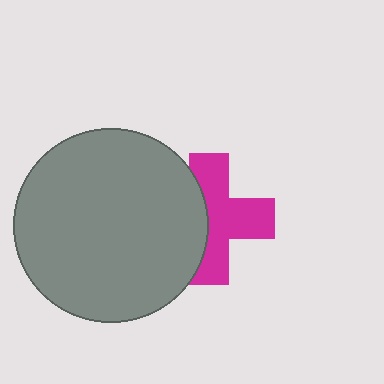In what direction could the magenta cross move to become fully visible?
The magenta cross could move right. That would shift it out from behind the gray circle entirely.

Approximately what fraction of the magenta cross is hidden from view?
Roughly 38% of the magenta cross is hidden behind the gray circle.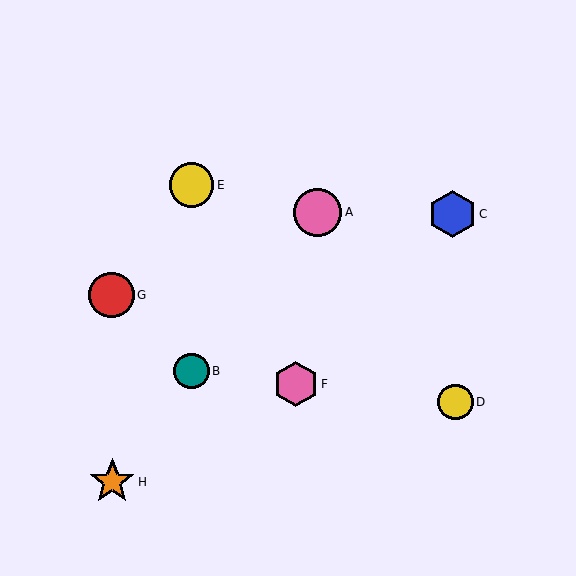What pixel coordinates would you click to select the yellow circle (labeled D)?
Click at (455, 402) to select the yellow circle D.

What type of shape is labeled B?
Shape B is a teal circle.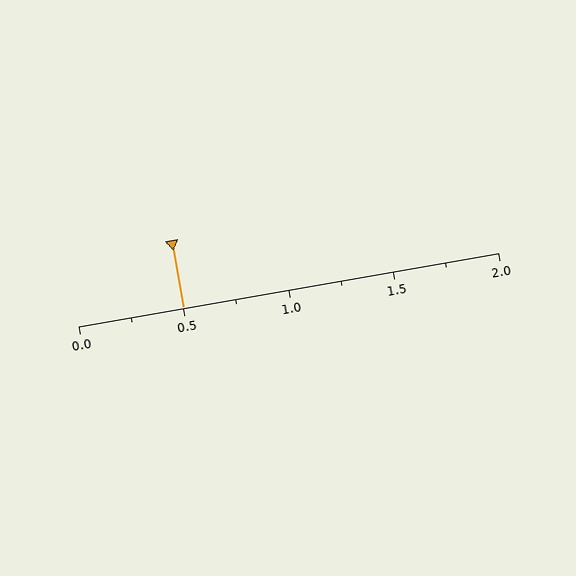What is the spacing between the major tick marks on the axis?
The major ticks are spaced 0.5 apart.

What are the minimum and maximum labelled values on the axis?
The axis runs from 0.0 to 2.0.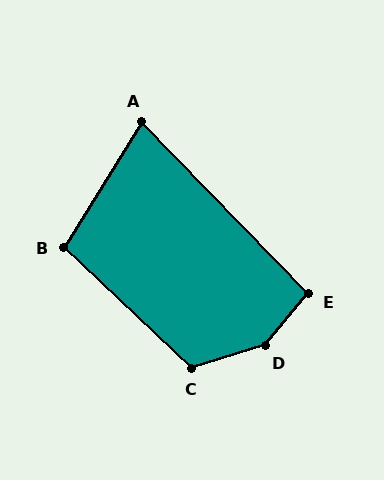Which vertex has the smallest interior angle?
A, at approximately 76 degrees.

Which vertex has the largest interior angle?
D, at approximately 147 degrees.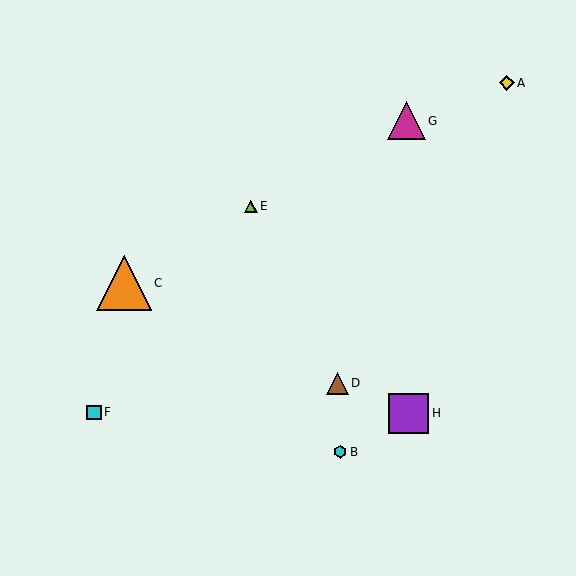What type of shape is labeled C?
Shape C is an orange triangle.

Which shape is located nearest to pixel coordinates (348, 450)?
The cyan hexagon (labeled B) at (340, 452) is nearest to that location.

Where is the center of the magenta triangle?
The center of the magenta triangle is at (406, 121).